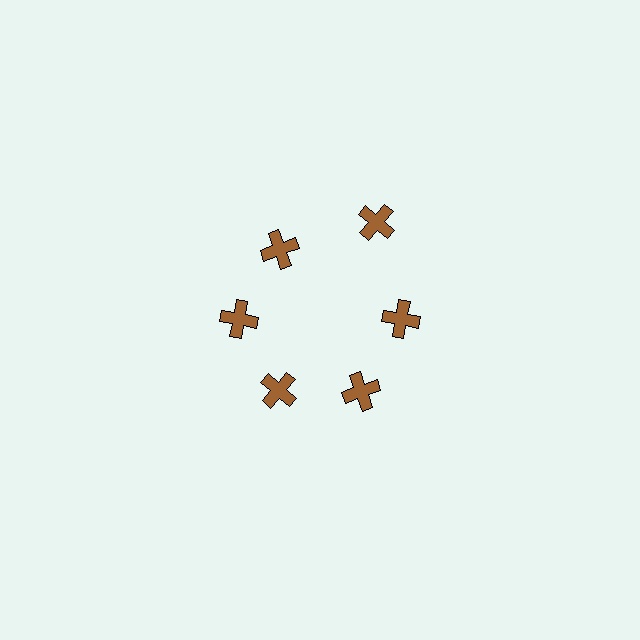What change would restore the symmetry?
The symmetry would be restored by moving it inward, back onto the ring so that all 6 crosses sit at equal angles and equal distance from the center.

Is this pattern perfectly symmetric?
No. The 6 brown crosses are arranged in a ring, but one element near the 1 o'clock position is pushed outward from the center, breaking the 6-fold rotational symmetry.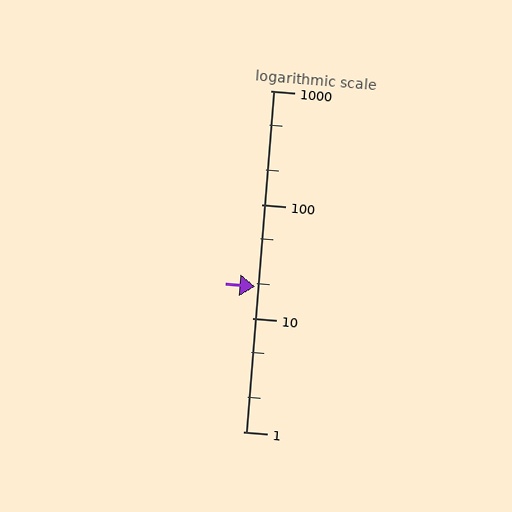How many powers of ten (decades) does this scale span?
The scale spans 3 decades, from 1 to 1000.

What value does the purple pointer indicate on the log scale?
The pointer indicates approximately 19.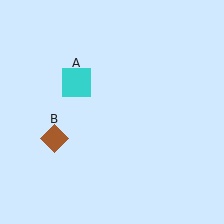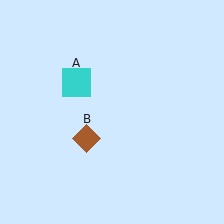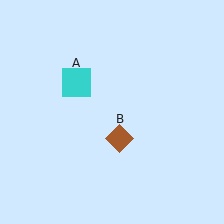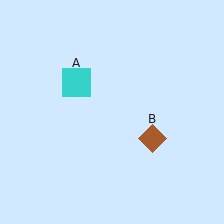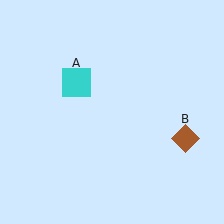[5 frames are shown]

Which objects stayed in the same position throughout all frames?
Cyan square (object A) remained stationary.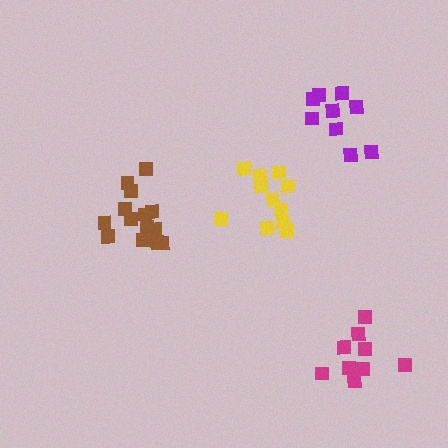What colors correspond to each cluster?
The clusters are colored: brown, yellow, magenta, purple.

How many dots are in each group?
Group 1: 14 dots, Group 2: 11 dots, Group 3: 9 dots, Group 4: 9 dots (43 total).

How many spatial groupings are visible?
There are 4 spatial groupings.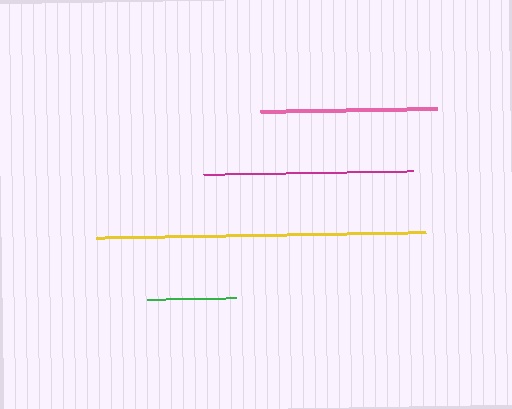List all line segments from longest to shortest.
From longest to shortest: yellow, magenta, pink, green.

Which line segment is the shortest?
The green line is the shortest at approximately 89 pixels.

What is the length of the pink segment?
The pink segment is approximately 176 pixels long.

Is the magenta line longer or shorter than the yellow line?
The yellow line is longer than the magenta line.